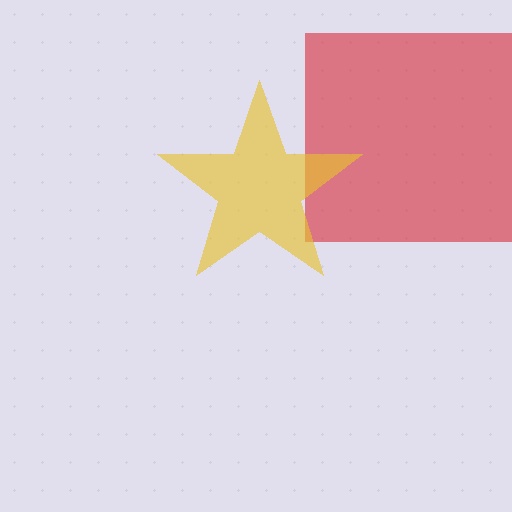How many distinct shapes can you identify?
There are 2 distinct shapes: a red square, a yellow star.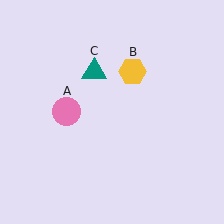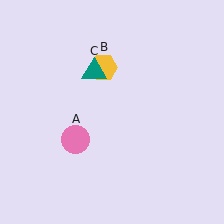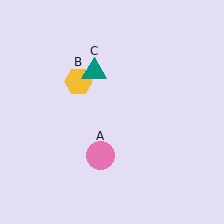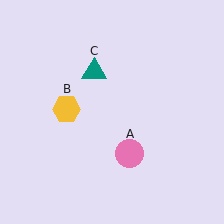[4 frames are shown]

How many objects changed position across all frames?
2 objects changed position: pink circle (object A), yellow hexagon (object B).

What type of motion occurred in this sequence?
The pink circle (object A), yellow hexagon (object B) rotated counterclockwise around the center of the scene.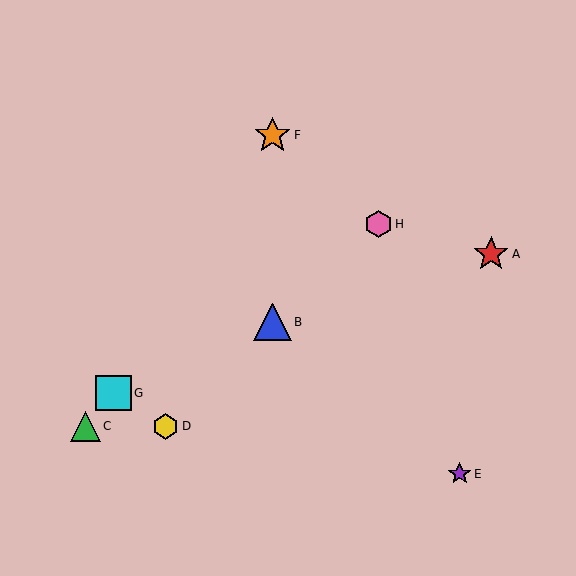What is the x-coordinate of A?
Object A is at x≈491.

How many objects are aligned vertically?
2 objects (B, F) are aligned vertically.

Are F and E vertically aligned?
No, F is at x≈272 and E is at x≈460.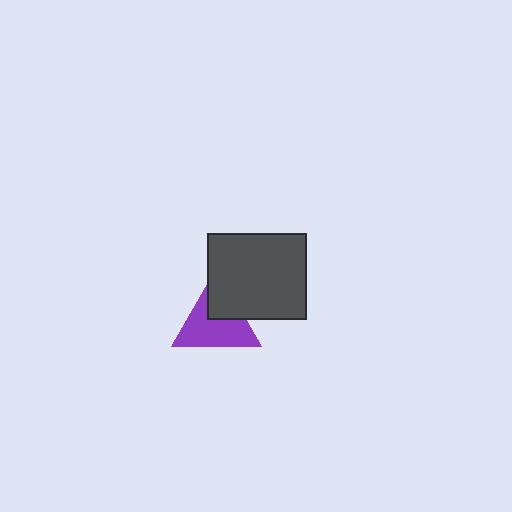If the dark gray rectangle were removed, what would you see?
You would see the complete purple triangle.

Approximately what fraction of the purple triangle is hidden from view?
Roughly 32% of the purple triangle is hidden behind the dark gray rectangle.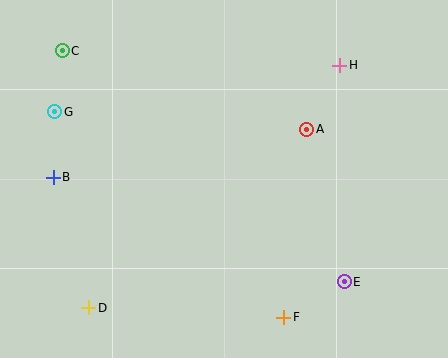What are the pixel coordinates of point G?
Point G is at (54, 112).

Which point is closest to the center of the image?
Point A at (307, 129) is closest to the center.